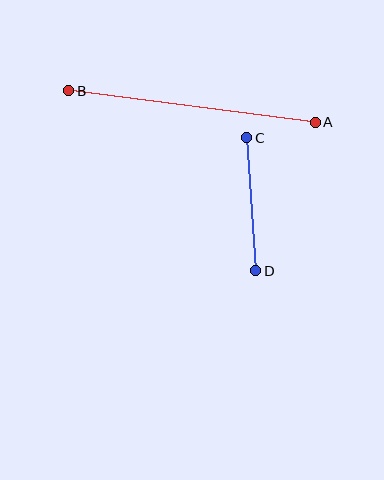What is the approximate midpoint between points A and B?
The midpoint is at approximately (192, 106) pixels.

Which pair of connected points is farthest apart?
Points A and B are farthest apart.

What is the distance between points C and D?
The distance is approximately 133 pixels.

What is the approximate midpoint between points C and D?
The midpoint is at approximately (251, 204) pixels.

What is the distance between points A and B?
The distance is approximately 249 pixels.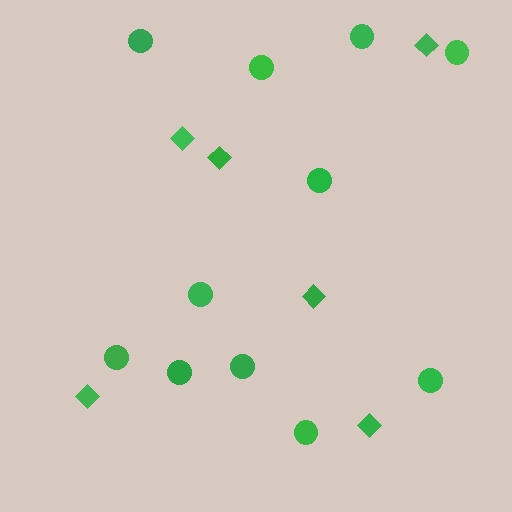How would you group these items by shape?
There are 2 groups: one group of diamonds (6) and one group of circles (11).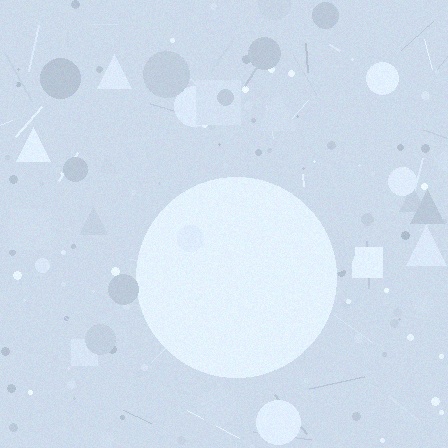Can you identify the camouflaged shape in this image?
The camouflaged shape is a circle.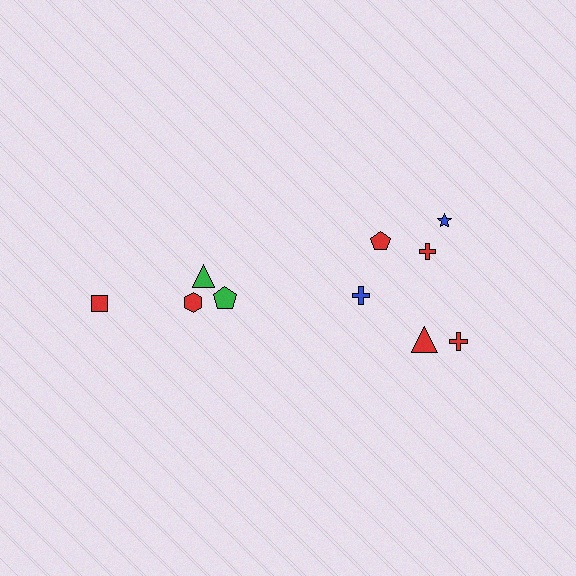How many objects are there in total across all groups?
There are 10 objects.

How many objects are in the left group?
There are 4 objects.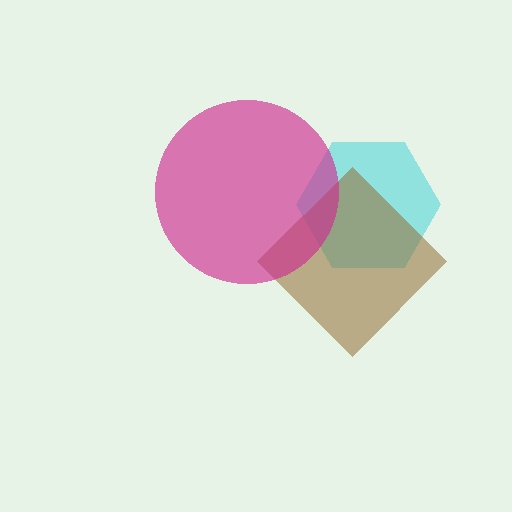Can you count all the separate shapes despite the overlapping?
Yes, there are 3 separate shapes.